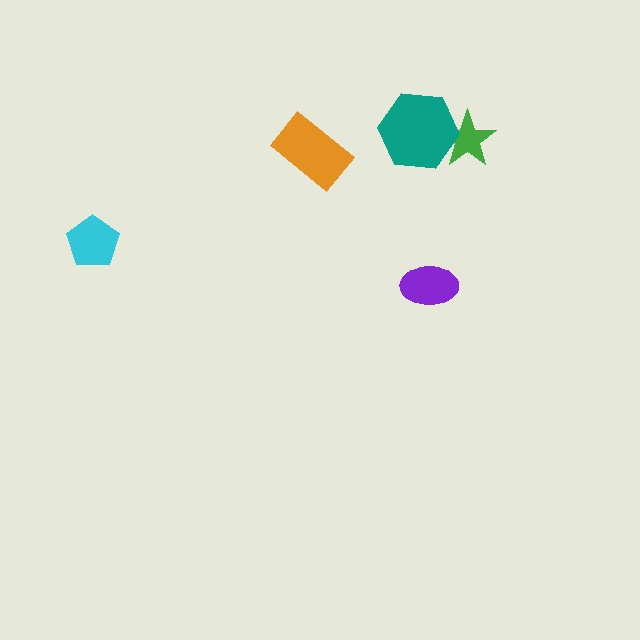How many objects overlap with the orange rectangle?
0 objects overlap with the orange rectangle.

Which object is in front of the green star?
The teal hexagon is in front of the green star.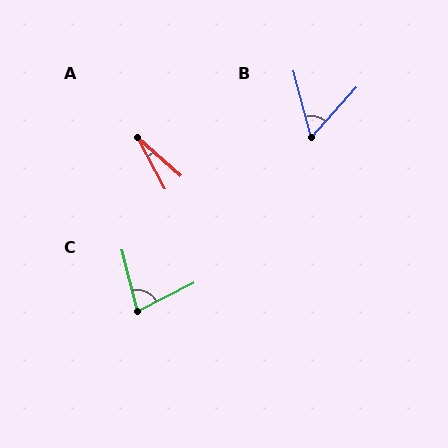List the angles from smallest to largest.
A (21°), B (57°), C (78°).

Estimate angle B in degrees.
Approximately 57 degrees.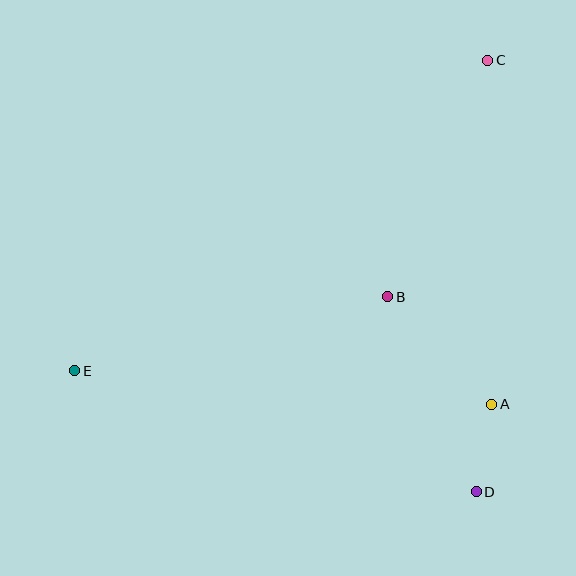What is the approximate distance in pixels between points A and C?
The distance between A and C is approximately 344 pixels.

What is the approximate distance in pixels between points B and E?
The distance between B and E is approximately 322 pixels.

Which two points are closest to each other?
Points A and D are closest to each other.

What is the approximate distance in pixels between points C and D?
The distance between C and D is approximately 431 pixels.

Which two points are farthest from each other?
Points C and E are farthest from each other.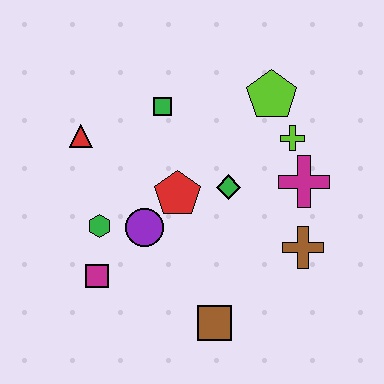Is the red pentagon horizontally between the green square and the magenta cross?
Yes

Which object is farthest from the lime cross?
The magenta square is farthest from the lime cross.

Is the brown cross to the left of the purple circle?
No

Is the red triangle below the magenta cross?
No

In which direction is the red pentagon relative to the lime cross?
The red pentagon is to the left of the lime cross.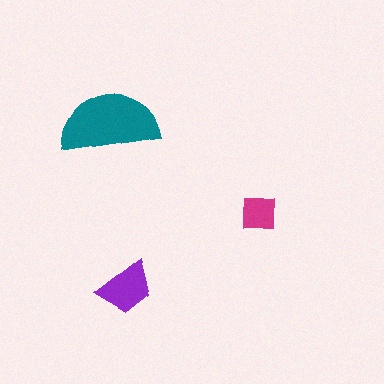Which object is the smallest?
The magenta square.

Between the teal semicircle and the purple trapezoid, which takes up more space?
The teal semicircle.